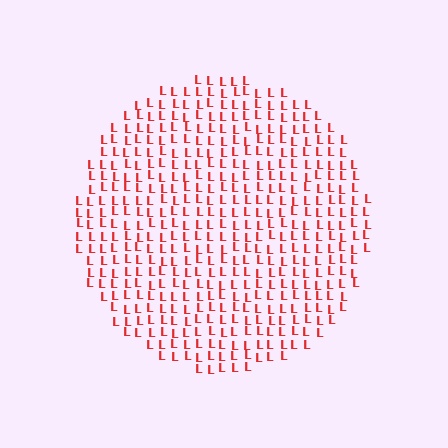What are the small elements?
The small elements are letter L's.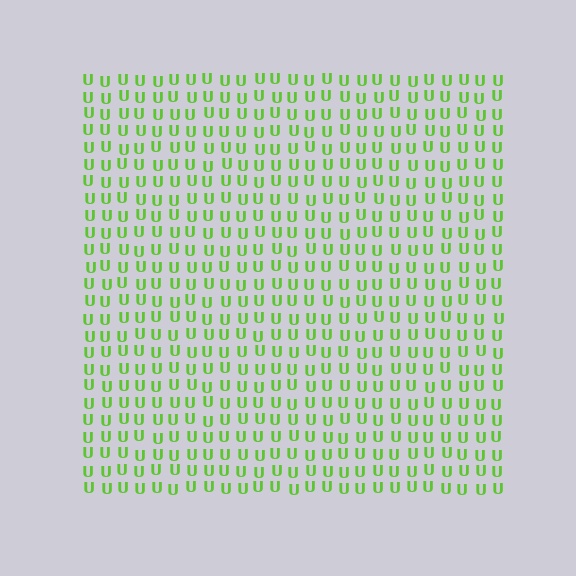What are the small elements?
The small elements are letter U's.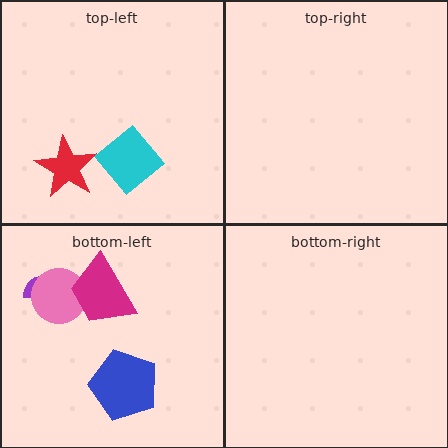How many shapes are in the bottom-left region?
4.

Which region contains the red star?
The top-left region.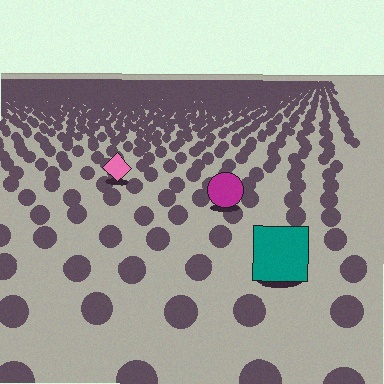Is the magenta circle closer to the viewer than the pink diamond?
Yes. The magenta circle is closer — you can tell from the texture gradient: the ground texture is coarser near it.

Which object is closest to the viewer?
The teal square is closest. The texture marks near it are larger and more spread out.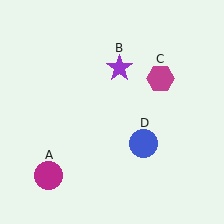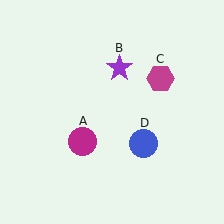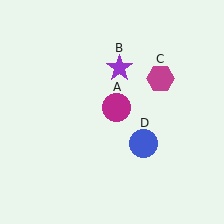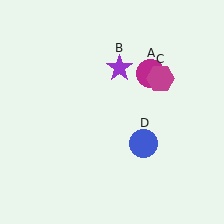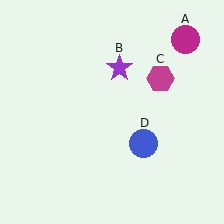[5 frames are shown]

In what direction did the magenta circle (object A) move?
The magenta circle (object A) moved up and to the right.